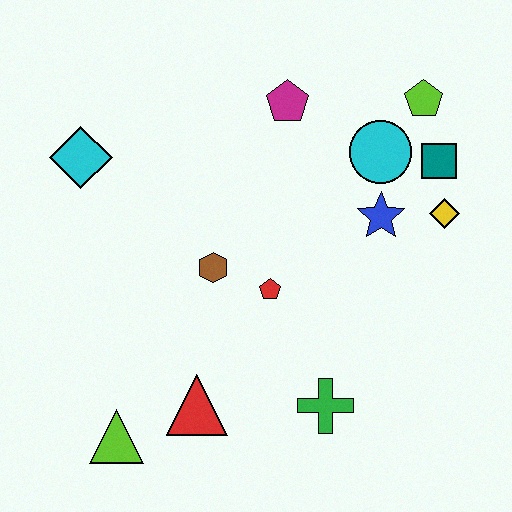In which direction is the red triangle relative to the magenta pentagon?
The red triangle is below the magenta pentagon.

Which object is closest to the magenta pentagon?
The cyan circle is closest to the magenta pentagon.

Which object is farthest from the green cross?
The cyan diamond is farthest from the green cross.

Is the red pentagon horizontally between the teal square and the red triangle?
Yes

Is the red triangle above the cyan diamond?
No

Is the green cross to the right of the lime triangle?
Yes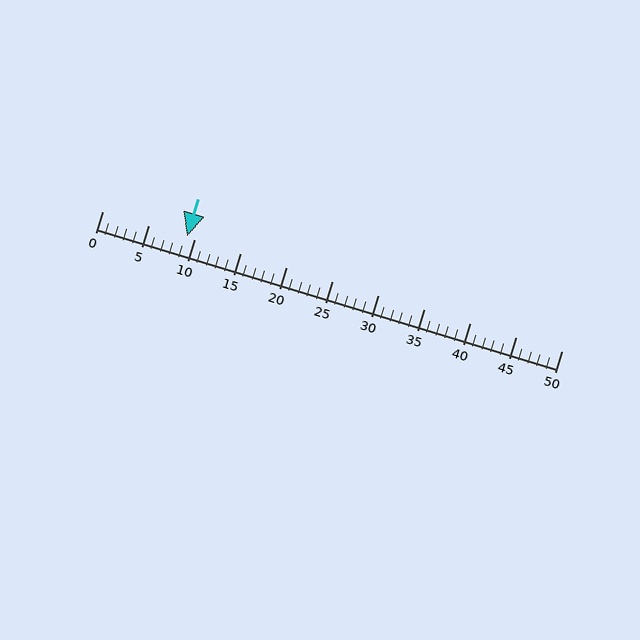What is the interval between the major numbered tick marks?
The major tick marks are spaced 5 units apart.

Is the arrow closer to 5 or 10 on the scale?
The arrow is closer to 10.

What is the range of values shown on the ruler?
The ruler shows values from 0 to 50.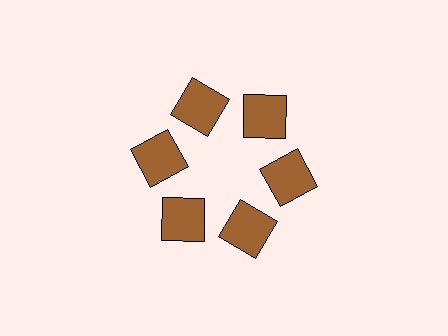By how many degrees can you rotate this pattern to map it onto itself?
The pattern maps onto itself every 60 degrees of rotation.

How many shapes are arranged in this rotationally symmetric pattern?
There are 6 shapes, arranged in 6 groups of 1.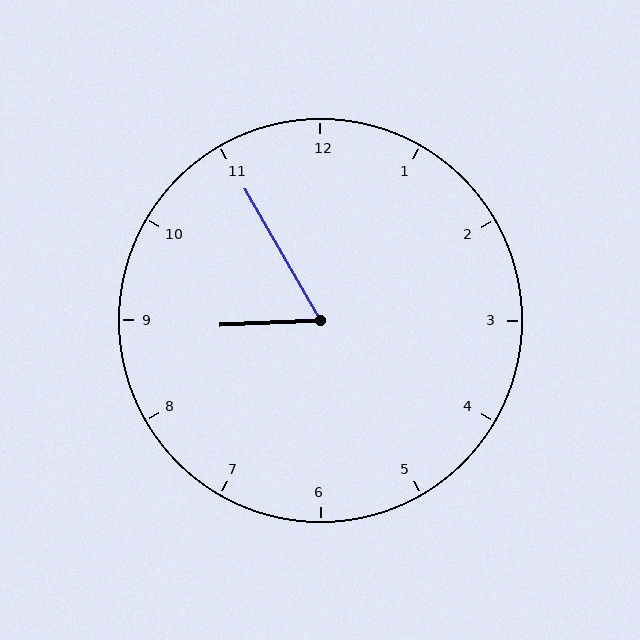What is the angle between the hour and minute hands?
Approximately 62 degrees.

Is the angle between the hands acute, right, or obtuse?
It is acute.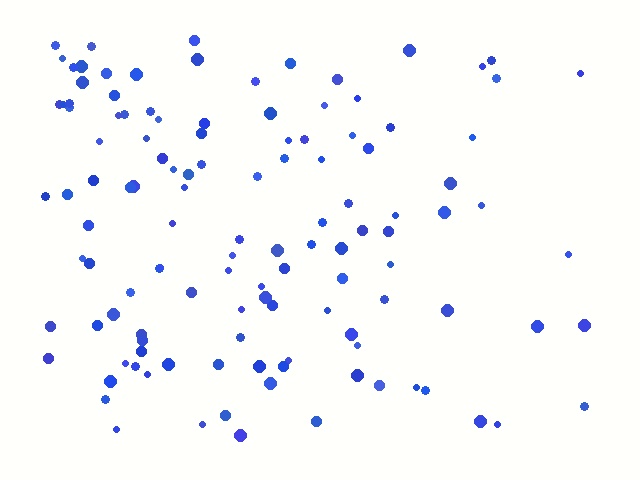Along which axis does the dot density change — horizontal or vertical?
Horizontal.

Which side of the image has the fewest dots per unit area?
The right.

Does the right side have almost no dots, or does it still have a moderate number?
Still a moderate number, just noticeably fewer than the left.